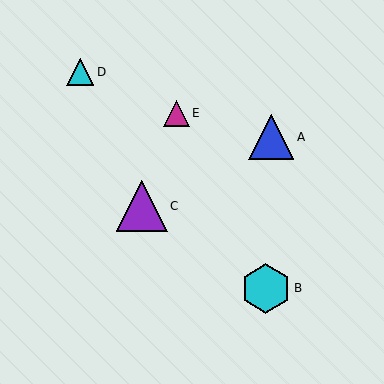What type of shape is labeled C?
Shape C is a purple triangle.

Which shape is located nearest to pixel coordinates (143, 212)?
The purple triangle (labeled C) at (142, 206) is nearest to that location.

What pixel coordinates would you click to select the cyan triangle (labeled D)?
Click at (80, 72) to select the cyan triangle D.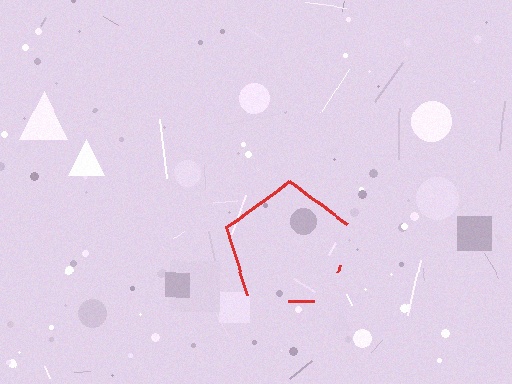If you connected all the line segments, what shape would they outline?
They would outline a pentagon.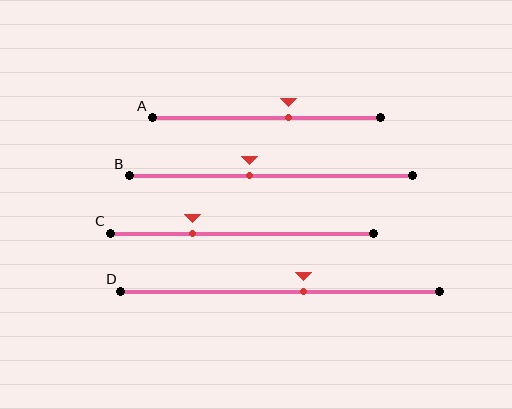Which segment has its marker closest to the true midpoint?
Segment D has its marker closest to the true midpoint.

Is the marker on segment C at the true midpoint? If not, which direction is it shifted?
No, the marker on segment C is shifted to the left by about 19% of the segment length.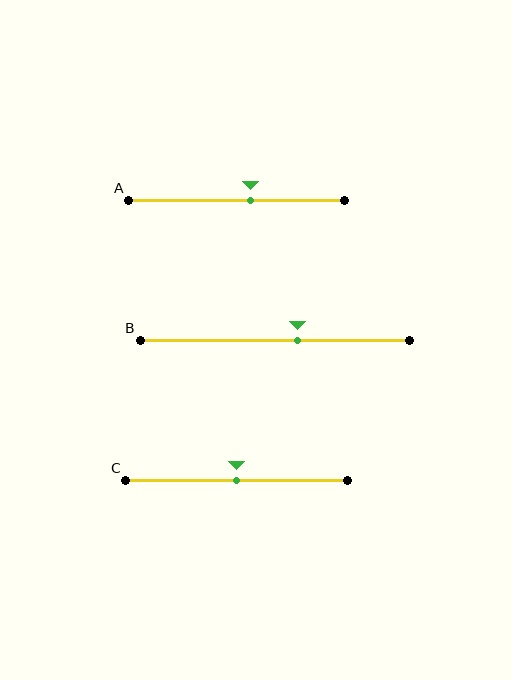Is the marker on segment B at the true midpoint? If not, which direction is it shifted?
No, the marker on segment B is shifted to the right by about 9% of the segment length.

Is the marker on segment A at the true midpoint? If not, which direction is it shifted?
No, the marker on segment A is shifted to the right by about 6% of the segment length.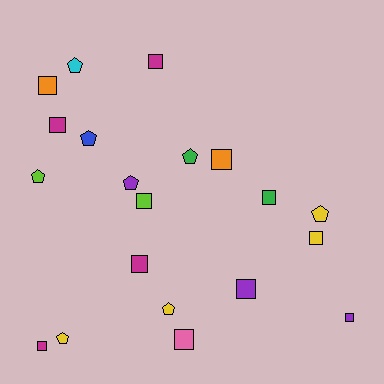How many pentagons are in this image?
There are 8 pentagons.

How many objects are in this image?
There are 20 objects.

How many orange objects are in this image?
There are 2 orange objects.